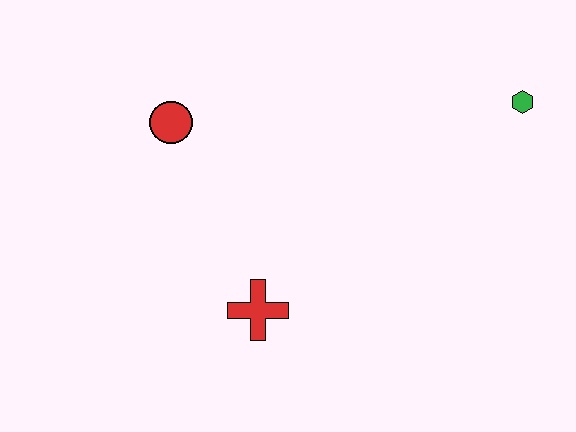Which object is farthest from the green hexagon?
The red circle is farthest from the green hexagon.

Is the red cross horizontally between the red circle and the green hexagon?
Yes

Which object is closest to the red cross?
The red circle is closest to the red cross.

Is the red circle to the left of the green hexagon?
Yes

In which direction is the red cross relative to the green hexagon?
The red cross is to the left of the green hexagon.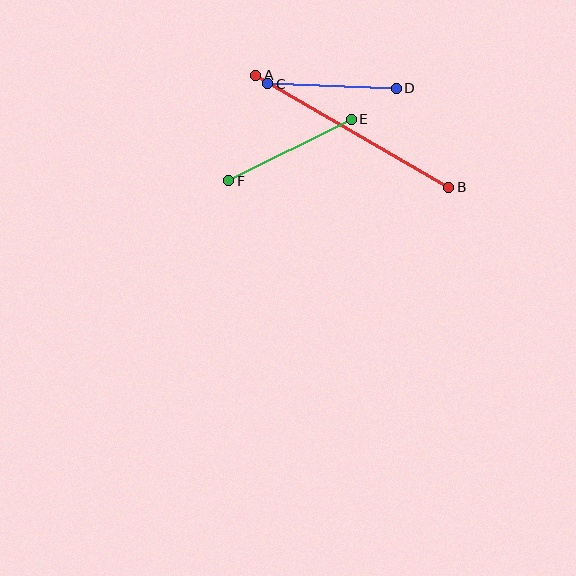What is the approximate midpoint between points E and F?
The midpoint is at approximately (290, 150) pixels.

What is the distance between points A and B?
The distance is approximately 224 pixels.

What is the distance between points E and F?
The distance is approximately 137 pixels.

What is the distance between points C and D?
The distance is approximately 128 pixels.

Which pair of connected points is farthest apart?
Points A and B are farthest apart.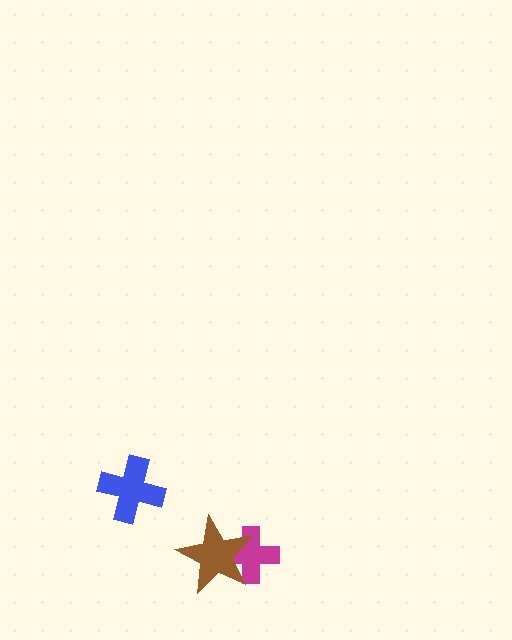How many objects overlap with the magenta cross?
1 object overlaps with the magenta cross.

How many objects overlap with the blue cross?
0 objects overlap with the blue cross.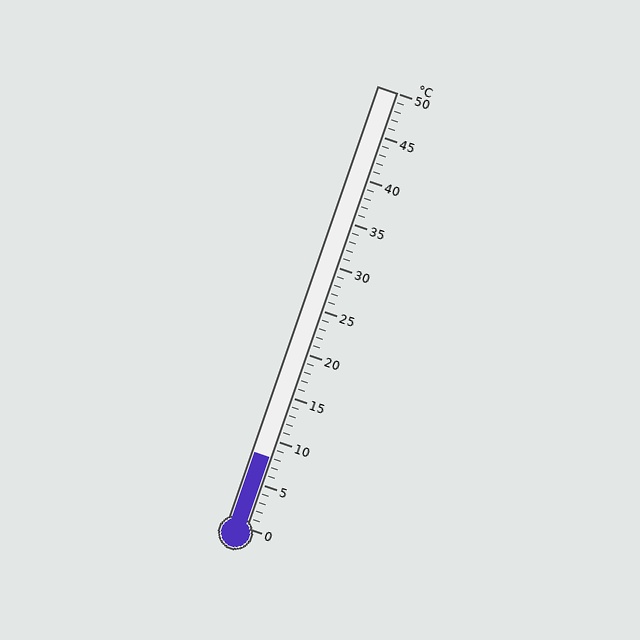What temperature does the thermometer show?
The thermometer shows approximately 8°C.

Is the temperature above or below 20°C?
The temperature is below 20°C.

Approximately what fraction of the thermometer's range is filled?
The thermometer is filled to approximately 15% of its range.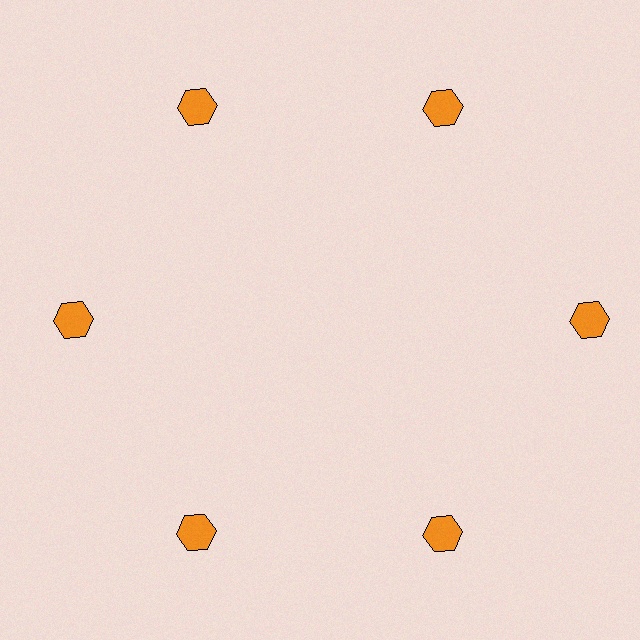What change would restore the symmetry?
The symmetry would be restored by moving it inward, back onto the ring so that all 6 hexagons sit at equal angles and equal distance from the center.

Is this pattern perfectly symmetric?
No. The 6 orange hexagons are arranged in a ring, but one element near the 3 o'clock position is pushed outward from the center, breaking the 6-fold rotational symmetry.